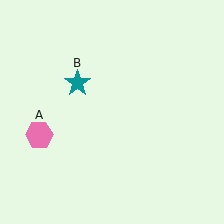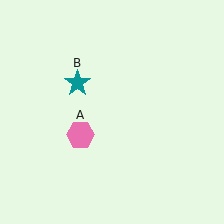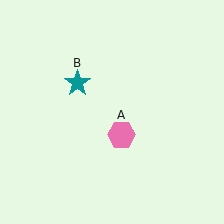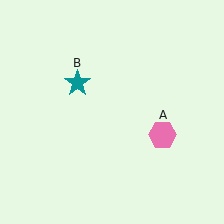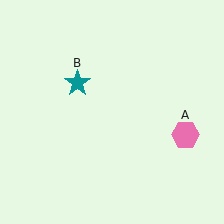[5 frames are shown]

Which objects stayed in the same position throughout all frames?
Teal star (object B) remained stationary.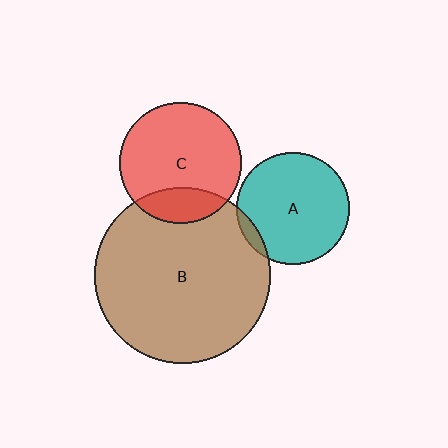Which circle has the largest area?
Circle B (brown).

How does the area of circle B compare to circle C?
Approximately 2.1 times.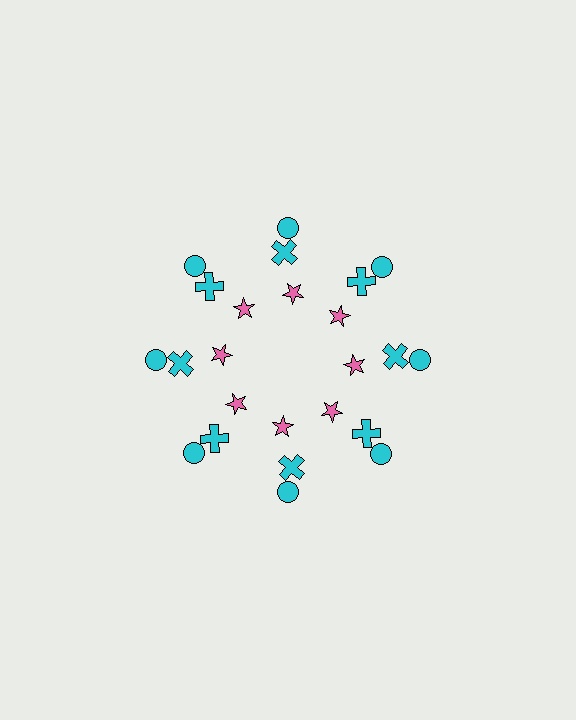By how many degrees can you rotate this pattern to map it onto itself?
The pattern maps onto itself every 45 degrees of rotation.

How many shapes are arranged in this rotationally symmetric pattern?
There are 24 shapes, arranged in 8 groups of 3.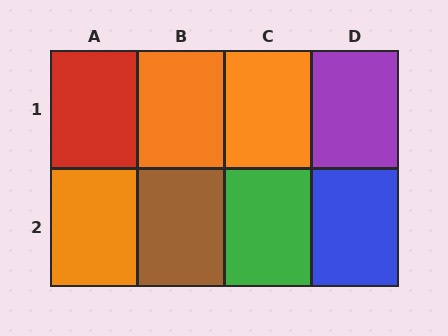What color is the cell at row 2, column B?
Brown.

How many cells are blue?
1 cell is blue.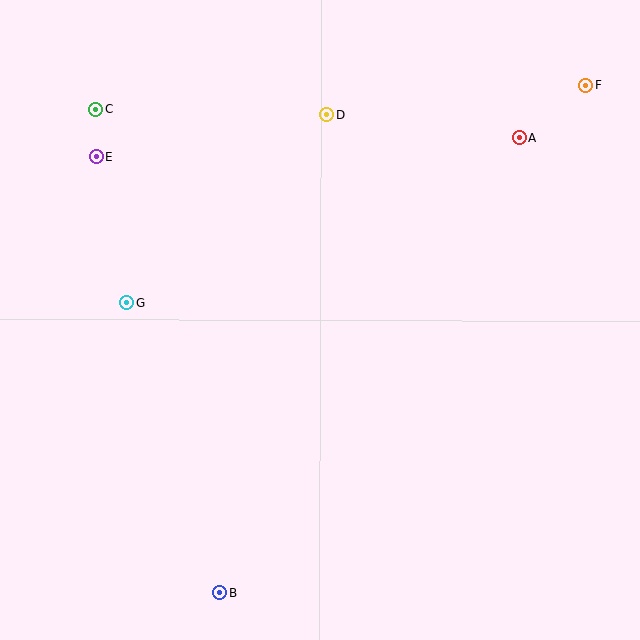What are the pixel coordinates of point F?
Point F is at (585, 85).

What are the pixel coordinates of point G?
Point G is at (127, 303).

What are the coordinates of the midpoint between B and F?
The midpoint between B and F is at (403, 339).